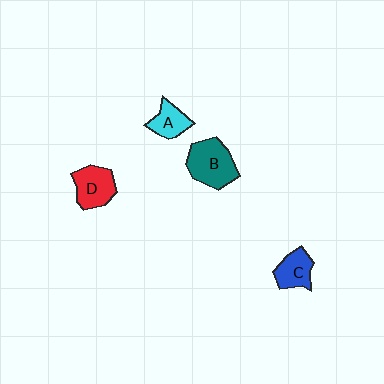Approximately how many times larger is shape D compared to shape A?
Approximately 1.4 times.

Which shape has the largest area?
Shape B (teal).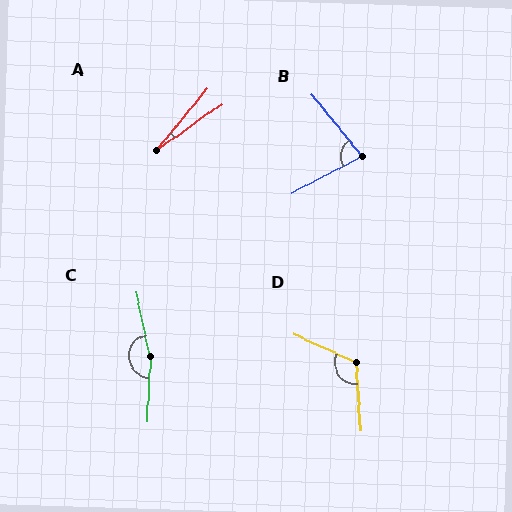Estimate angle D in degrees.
Approximately 118 degrees.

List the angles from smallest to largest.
A (15°), B (79°), D (118°), C (164°).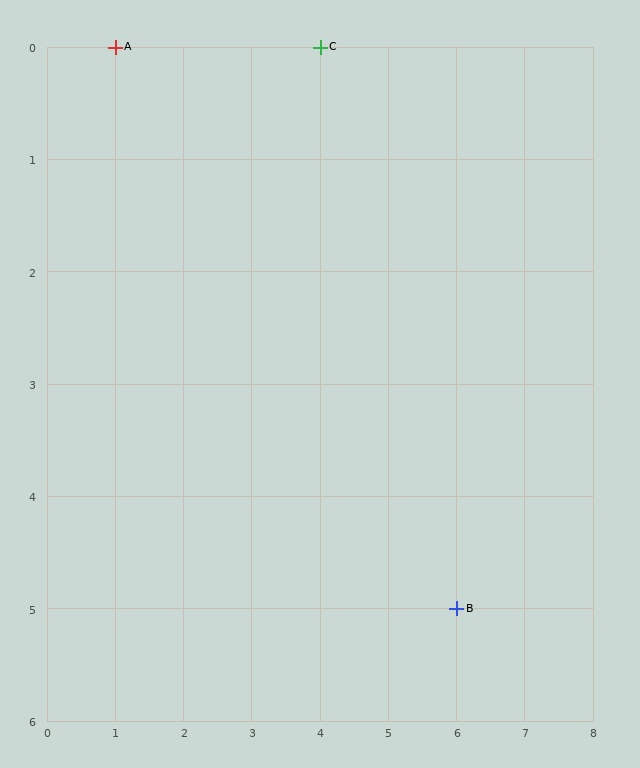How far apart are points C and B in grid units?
Points C and B are 2 columns and 5 rows apart (about 5.4 grid units diagonally).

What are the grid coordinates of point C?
Point C is at grid coordinates (4, 0).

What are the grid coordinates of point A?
Point A is at grid coordinates (1, 0).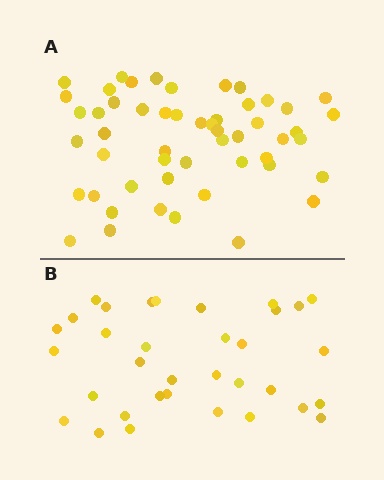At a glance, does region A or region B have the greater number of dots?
Region A (the top region) has more dots.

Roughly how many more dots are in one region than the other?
Region A has approximately 20 more dots than region B.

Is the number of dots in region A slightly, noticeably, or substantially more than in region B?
Region A has substantially more. The ratio is roughly 1.5 to 1.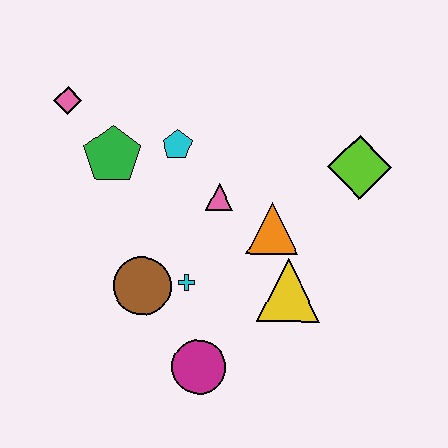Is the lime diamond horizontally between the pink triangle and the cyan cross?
No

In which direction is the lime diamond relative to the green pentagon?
The lime diamond is to the right of the green pentagon.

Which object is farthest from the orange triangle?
The pink diamond is farthest from the orange triangle.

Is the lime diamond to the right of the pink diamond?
Yes